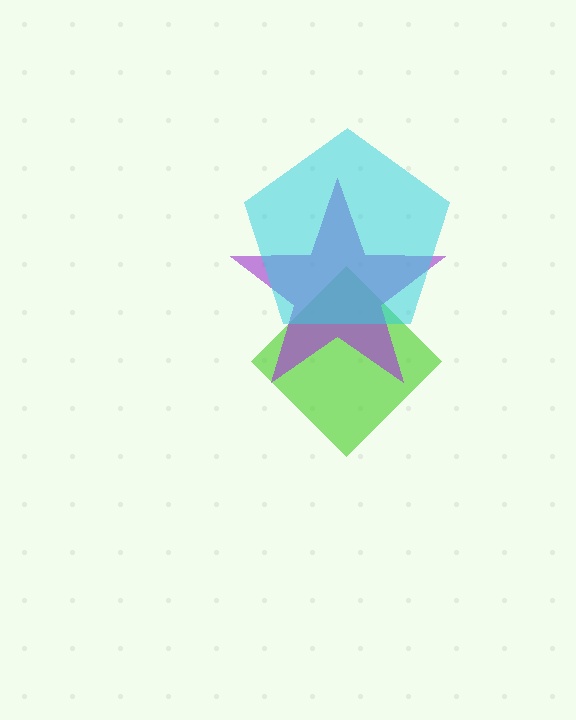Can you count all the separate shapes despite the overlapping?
Yes, there are 3 separate shapes.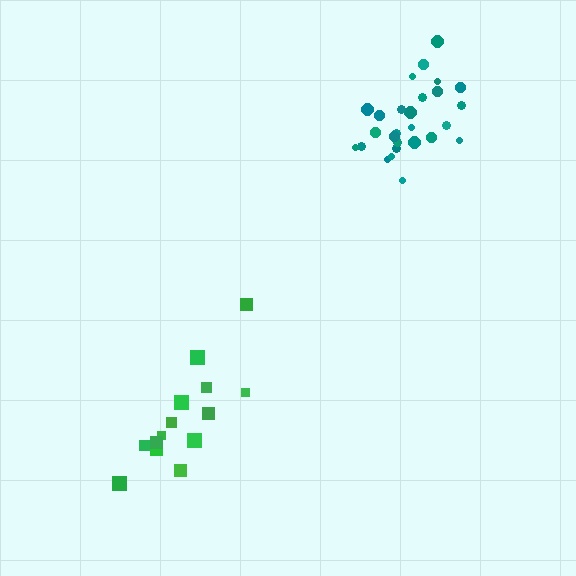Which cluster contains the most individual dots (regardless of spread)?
Teal (27).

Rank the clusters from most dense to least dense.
teal, green.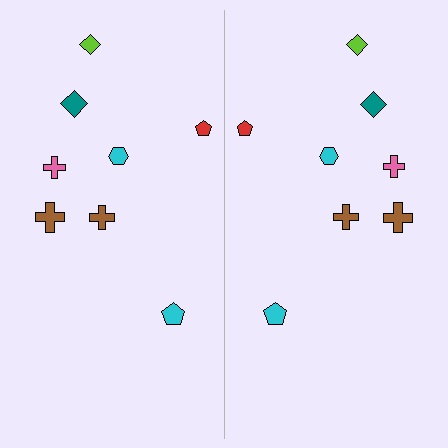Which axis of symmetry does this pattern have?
The pattern has a vertical axis of symmetry running through the center of the image.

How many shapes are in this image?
There are 16 shapes in this image.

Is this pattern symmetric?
Yes, this pattern has bilateral (reflection) symmetry.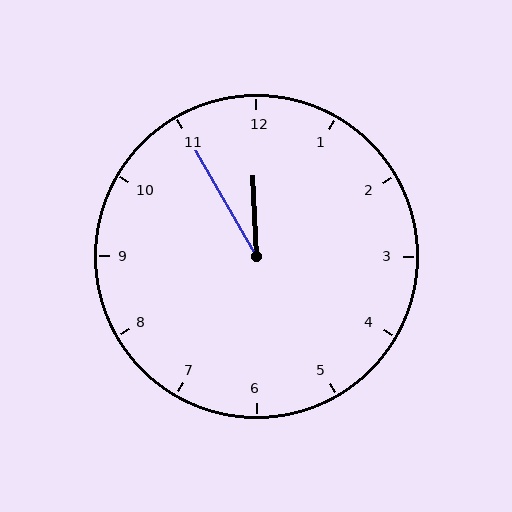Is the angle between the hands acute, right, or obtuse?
It is acute.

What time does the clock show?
11:55.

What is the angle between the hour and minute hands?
Approximately 28 degrees.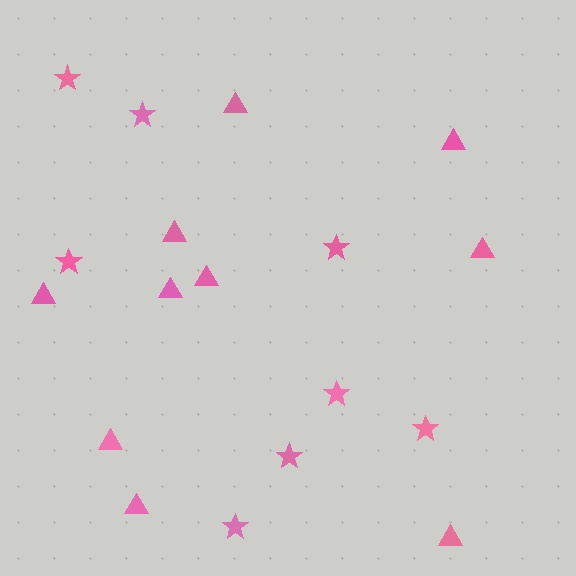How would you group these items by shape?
There are 2 groups: one group of stars (8) and one group of triangles (10).